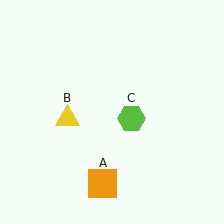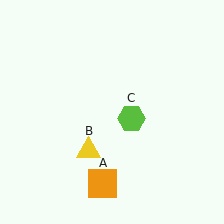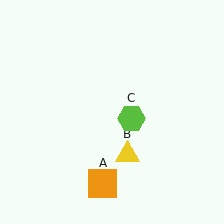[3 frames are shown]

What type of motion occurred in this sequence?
The yellow triangle (object B) rotated counterclockwise around the center of the scene.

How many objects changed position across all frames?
1 object changed position: yellow triangle (object B).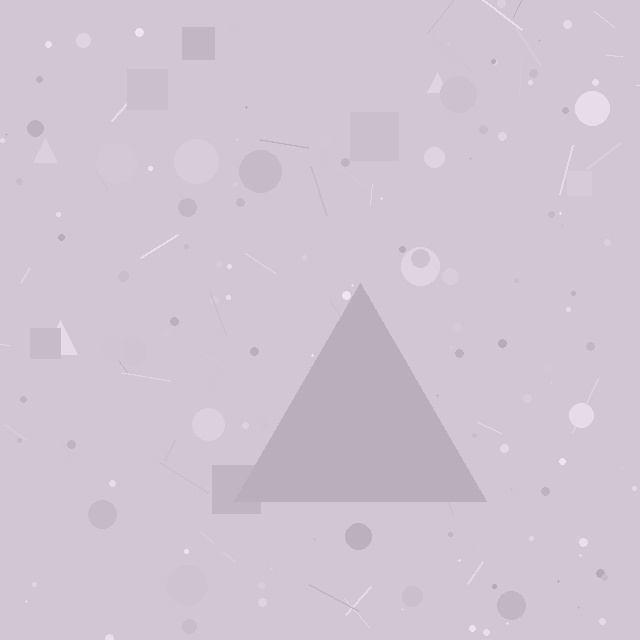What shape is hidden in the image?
A triangle is hidden in the image.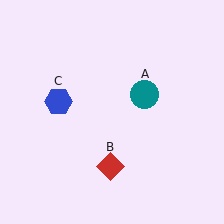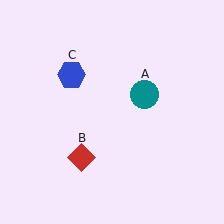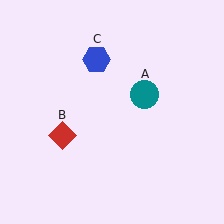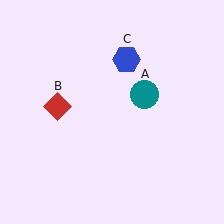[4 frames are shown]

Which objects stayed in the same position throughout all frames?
Teal circle (object A) remained stationary.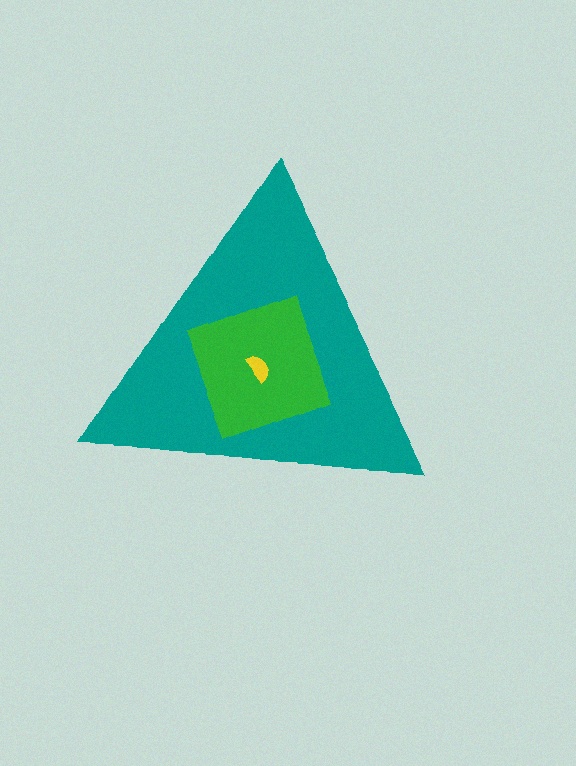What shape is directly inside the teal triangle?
The green square.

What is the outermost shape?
The teal triangle.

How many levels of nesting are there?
3.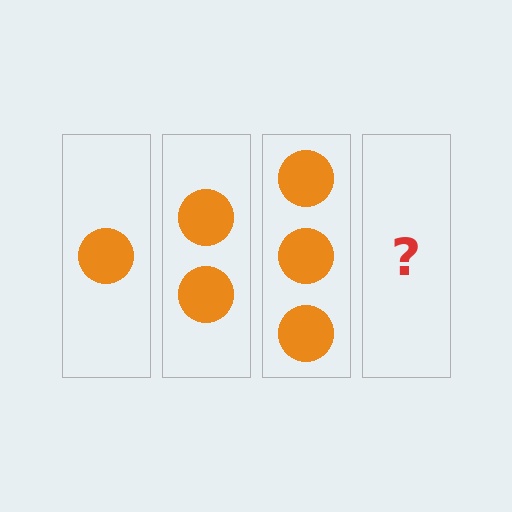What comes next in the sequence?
The next element should be 4 circles.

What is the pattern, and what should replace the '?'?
The pattern is that each step adds one more circle. The '?' should be 4 circles.